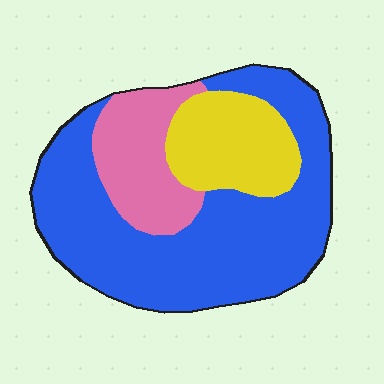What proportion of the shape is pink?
Pink covers roughly 20% of the shape.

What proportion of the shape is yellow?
Yellow takes up about one fifth (1/5) of the shape.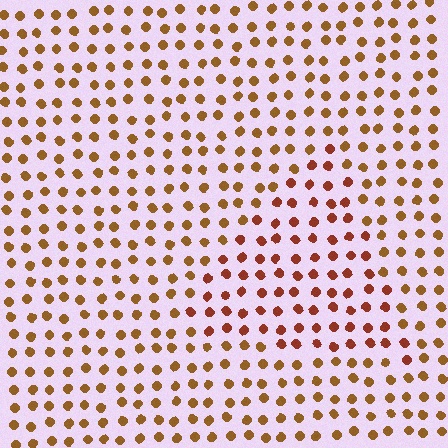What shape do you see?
I see a triangle.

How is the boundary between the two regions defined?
The boundary is defined purely by a slight shift in hue (about 25 degrees). Spacing, size, and orientation are identical on both sides.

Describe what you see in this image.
The image is filled with small brown elements in a uniform arrangement. A triangle-shaped region is visible where the elements are tinted to a slightly different hue, forming a subtle color boundary.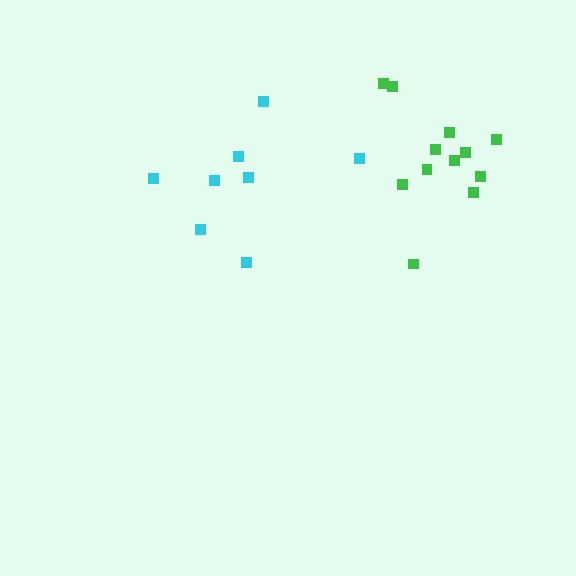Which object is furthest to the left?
The cyan cluster is leftmost.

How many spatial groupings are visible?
There are 2 spatial groupings.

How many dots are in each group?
Group 1: 8 dots, Group 2: 12 dots (20 total).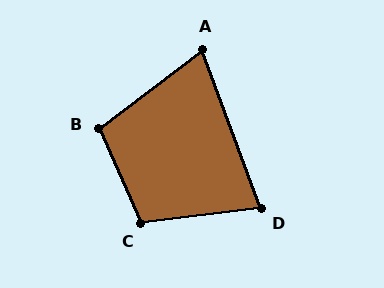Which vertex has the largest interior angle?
C, at approximately 107 degrees.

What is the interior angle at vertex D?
Approximately 77 degrees (acute).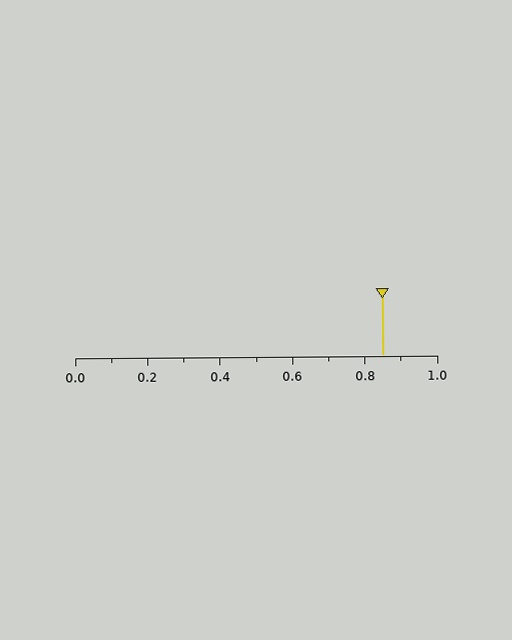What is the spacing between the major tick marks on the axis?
The major ticks are spaced 0.2 apart.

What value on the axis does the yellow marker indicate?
The marker indicates approximately 0.85.